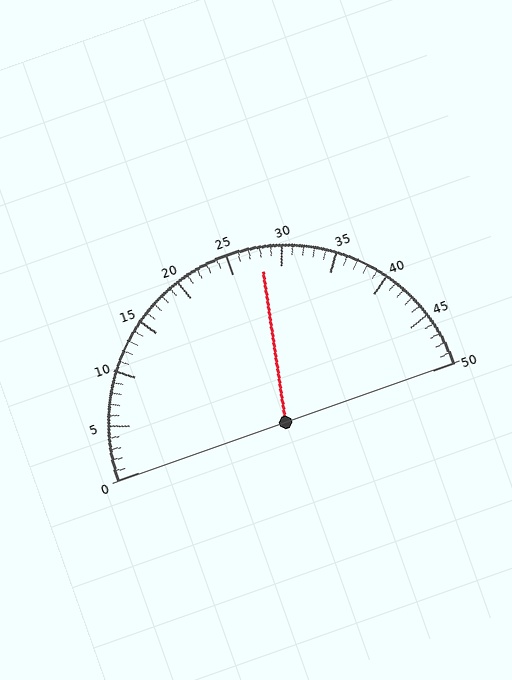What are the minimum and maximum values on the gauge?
The gauge ranges from 0 to 50.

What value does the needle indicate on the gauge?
The needle indicates approximately 28.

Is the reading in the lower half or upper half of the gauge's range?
The reading is in the upper half of the range (0 to 50).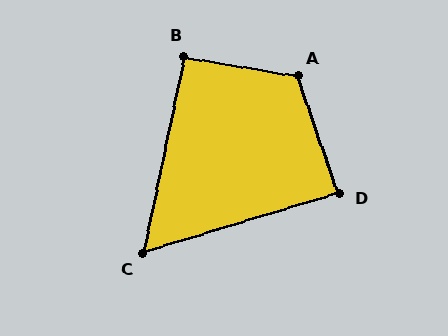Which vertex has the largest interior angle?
A, at approximately 119 degrees.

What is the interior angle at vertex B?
Approximately 92 degrees (approximately right).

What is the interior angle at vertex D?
Approximately 88 degrees (approximately right).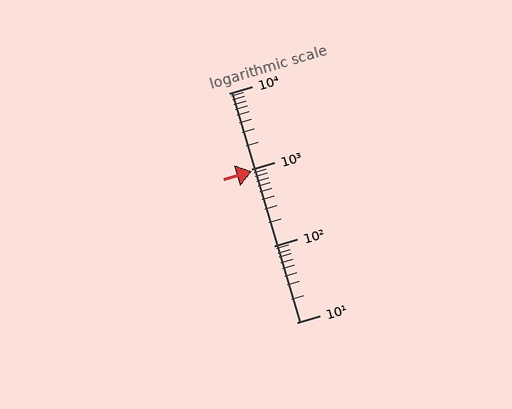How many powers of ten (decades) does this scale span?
The scale spans 3 decades, from 10 to 10000.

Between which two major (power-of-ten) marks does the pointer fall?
The pointer is between 100 and 1000.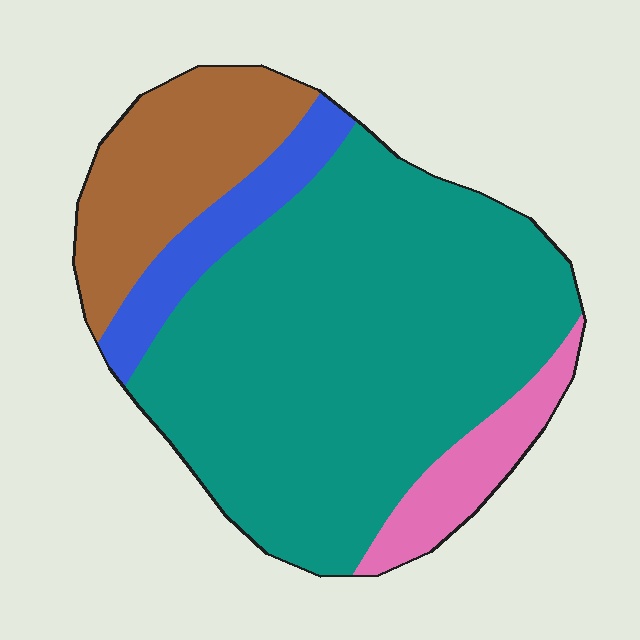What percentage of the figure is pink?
Pink takes up about one tenth (1/10) of the figure.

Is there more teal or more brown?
Teal.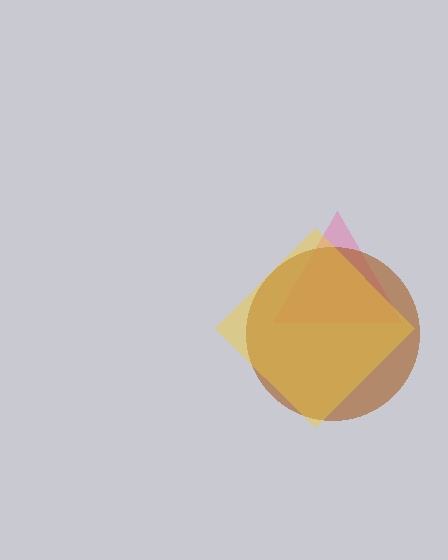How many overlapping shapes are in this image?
There are 3 overlapping shapes in the image.